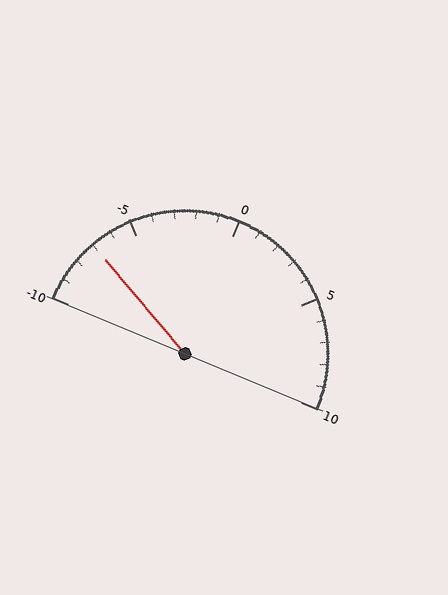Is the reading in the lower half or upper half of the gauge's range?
The reading is in the lower half of the range (-10 to 10).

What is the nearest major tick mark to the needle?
The nearest major tick mark is -5.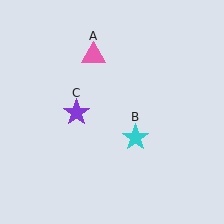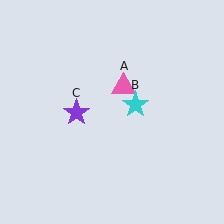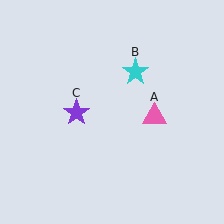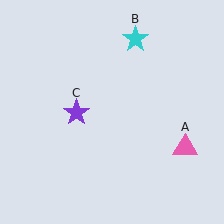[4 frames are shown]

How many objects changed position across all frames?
2 objects changed position: pink triangle (object A), cyan star (object B).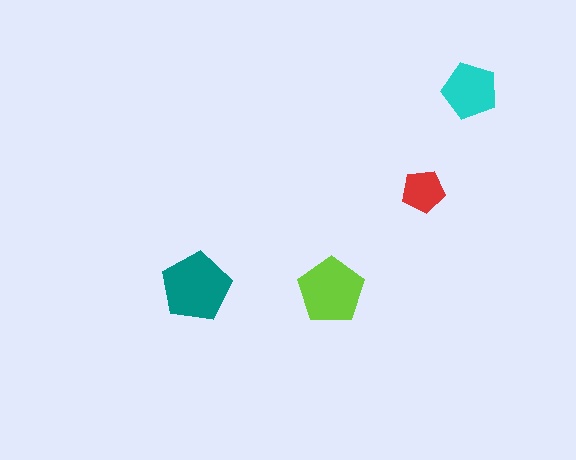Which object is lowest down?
The lime pentagon is bottommost.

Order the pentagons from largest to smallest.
the teal one, the lime one, the cyan one, the red one.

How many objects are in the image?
There are 4 objects in the image.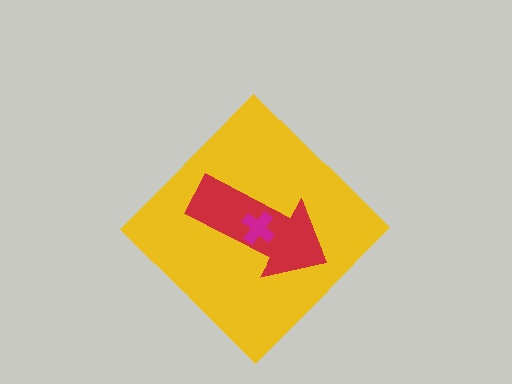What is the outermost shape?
The yellow diamond.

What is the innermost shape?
The magenta cross.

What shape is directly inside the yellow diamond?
The red arrow.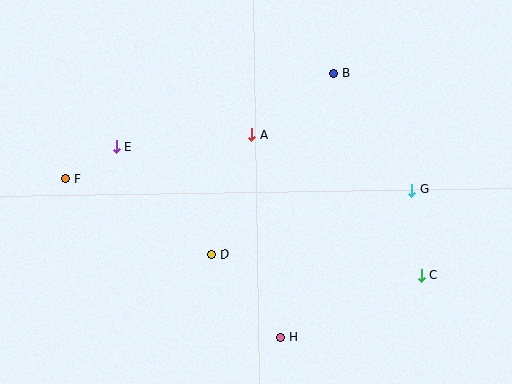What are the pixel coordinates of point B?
Point B is at (334, 73).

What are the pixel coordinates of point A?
Point A is at (252, 135).